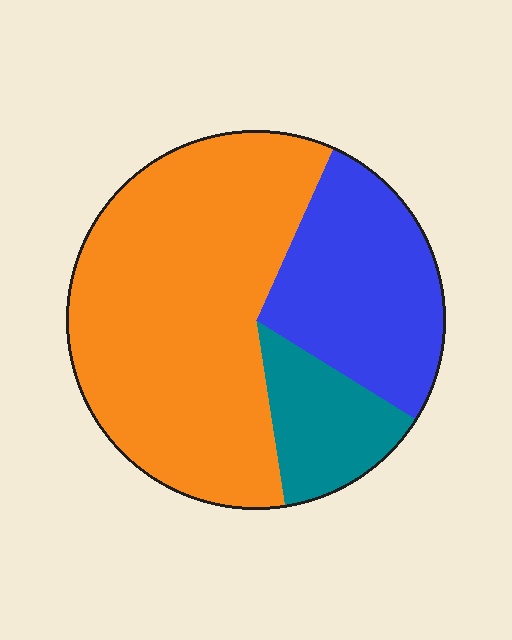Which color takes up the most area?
Orange, at roughly 60%.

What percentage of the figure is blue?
Blue takes up between a quarter and a half of the figure.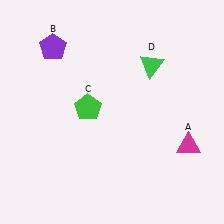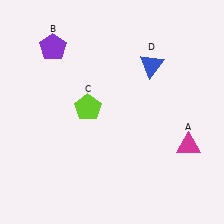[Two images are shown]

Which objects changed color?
C changed from green to lime. D changed from green to blue.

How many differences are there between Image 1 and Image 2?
There are 2 differences between the two images.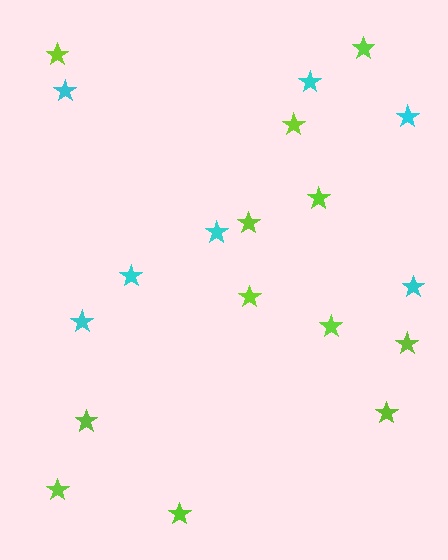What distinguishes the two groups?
There are 2 groups: one group of cyan stars (7) and one group of lime stars (12).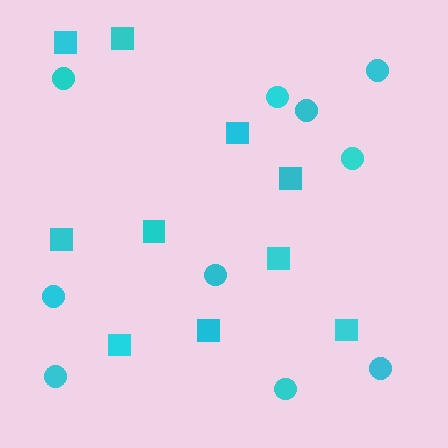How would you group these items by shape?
There are 2 groups: one group of circles (10) and one group of squares (10).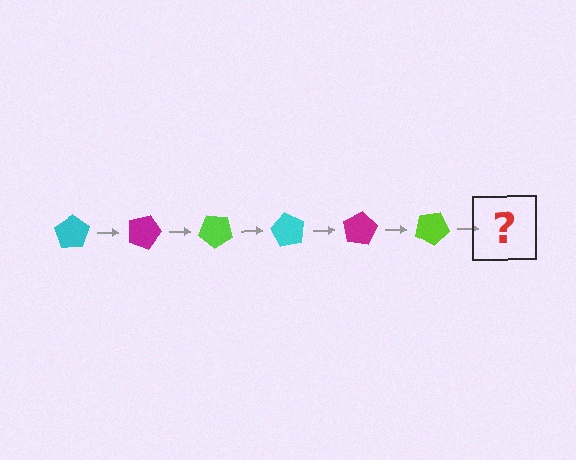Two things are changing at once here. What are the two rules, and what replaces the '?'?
The two rules are that it rotates 20 degrees each step and the color cycles through cyan, magenta, and lime. The '?' should be a cyan pentagon, rotated 120 degrees from the start.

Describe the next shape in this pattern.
It should be a cyan pentagon, rotated 120 degrees from the start.